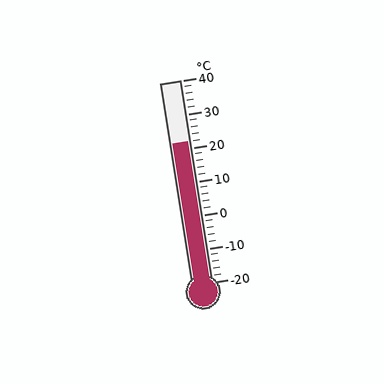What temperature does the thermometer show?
The thermometer shows approximately 22°C.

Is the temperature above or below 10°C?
The temperature is above 10°C.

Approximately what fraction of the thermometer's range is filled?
The thermometer is filled to approximately 70% of its range.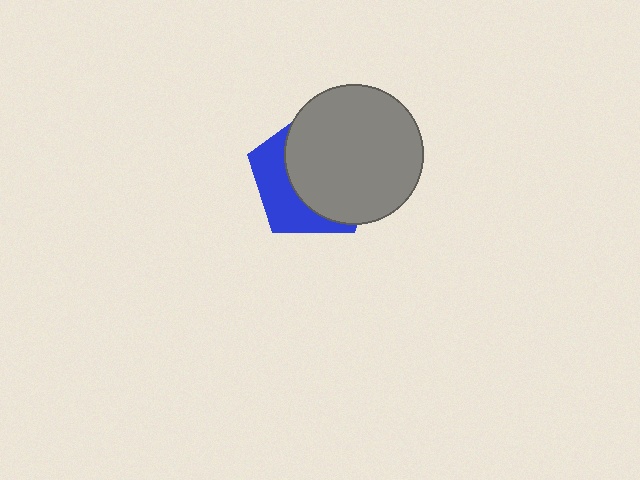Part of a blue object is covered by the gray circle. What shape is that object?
It is a pentagon.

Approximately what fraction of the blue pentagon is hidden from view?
Roughly 65% of the blue pentagon is hidden behind the gray circle.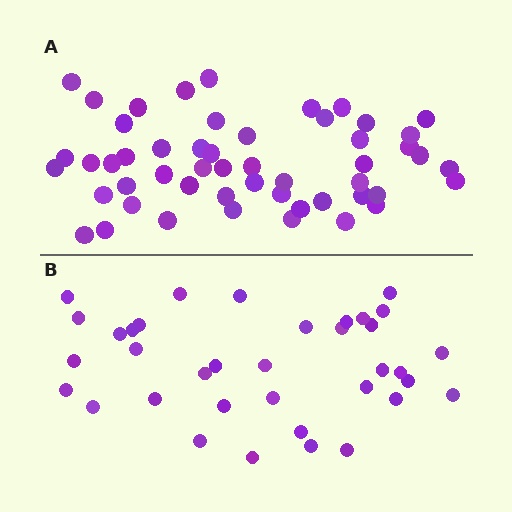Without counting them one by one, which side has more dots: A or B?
Region A (the top region) has more dots.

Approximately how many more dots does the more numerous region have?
Region A has approximately 15 more dots than region B.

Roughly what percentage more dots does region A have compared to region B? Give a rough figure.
About 45% more.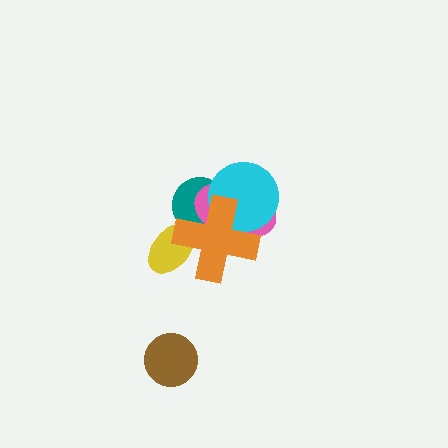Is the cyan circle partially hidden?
Yes, it is partially covered by another shape.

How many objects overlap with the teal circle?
3 objects overlap with the teal circle.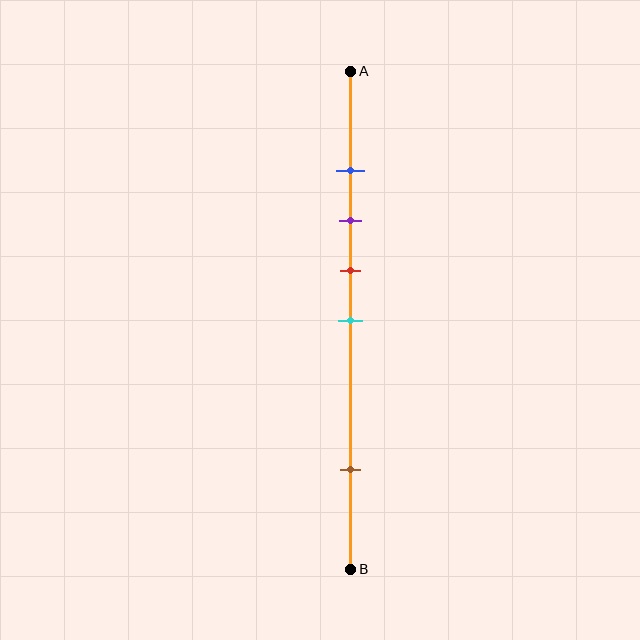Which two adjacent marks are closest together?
The blue and purple marks are the closest adjacent pair.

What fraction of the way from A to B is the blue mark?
The blue mark is approximately 20% (0.2) of the way from A to B.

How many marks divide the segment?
There are 5 marks dividing the segment.